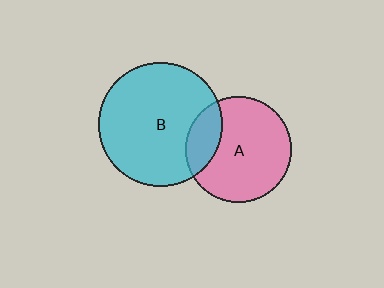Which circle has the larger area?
Circle B (cyan).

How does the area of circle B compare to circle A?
Approximately 1.3 times.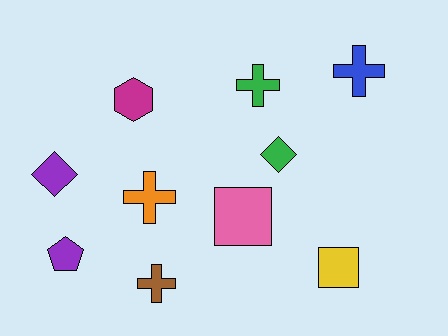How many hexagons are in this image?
There is 1 hexagon.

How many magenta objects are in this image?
There is 1 magenta object.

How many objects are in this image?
There are 10 objects.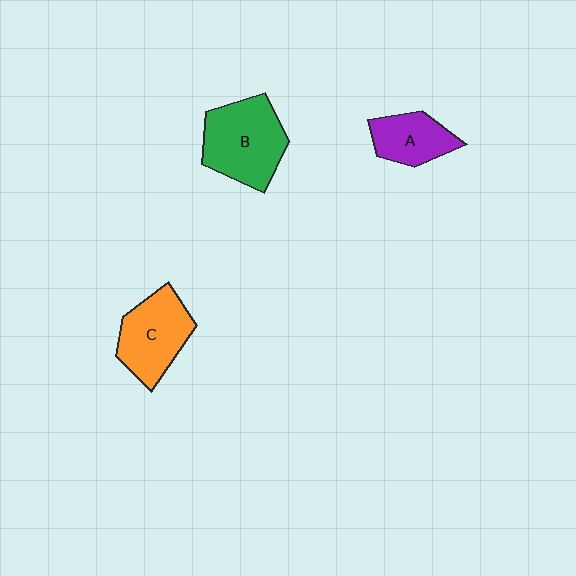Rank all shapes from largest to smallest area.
From largest to smallest: B (green), C (orange), A (purple).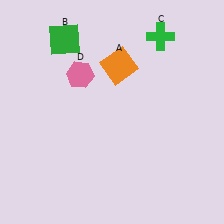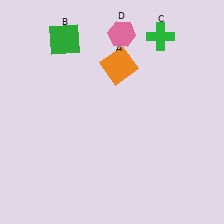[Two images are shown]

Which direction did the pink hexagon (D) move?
The pink hexagon (D) moved right.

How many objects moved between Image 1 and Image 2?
1 object moved between the two images.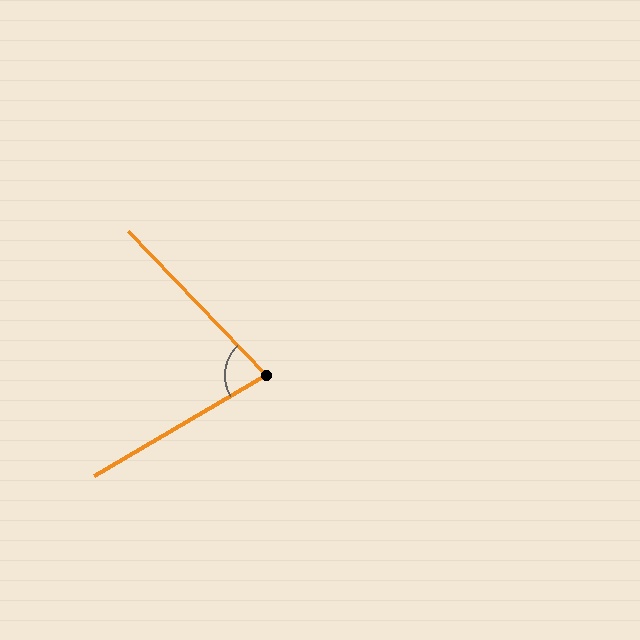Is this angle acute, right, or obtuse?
It is acute.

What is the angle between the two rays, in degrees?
Approximately 77 degrees.